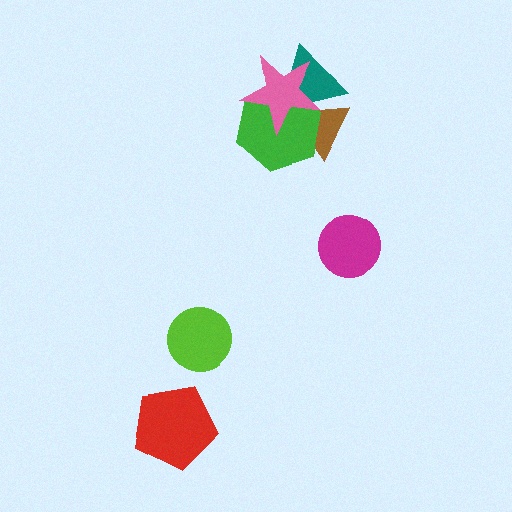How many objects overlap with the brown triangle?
3 objects overlap with the brown triangle.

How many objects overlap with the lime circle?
0 objects overlap with the lime circle.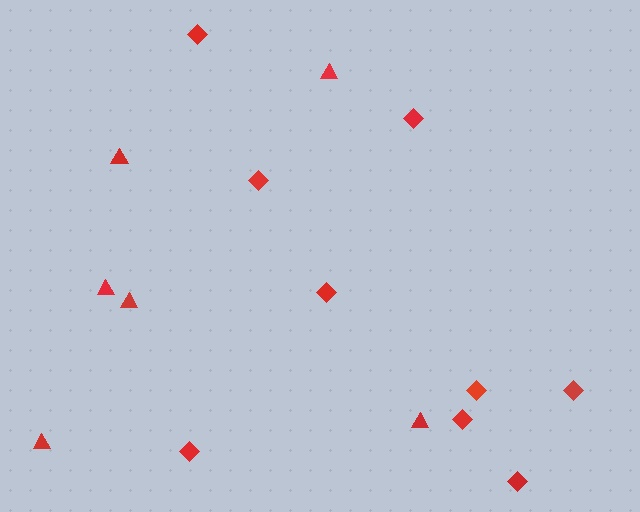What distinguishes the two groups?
There are 2 groups: one group of triangles (6) and one group of diamonds (9).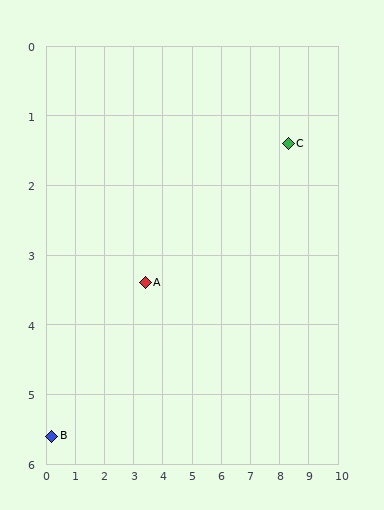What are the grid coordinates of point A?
Point A is at approximately (3.4, 3.4).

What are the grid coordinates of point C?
Point C is at approximately (8.3, 1.4).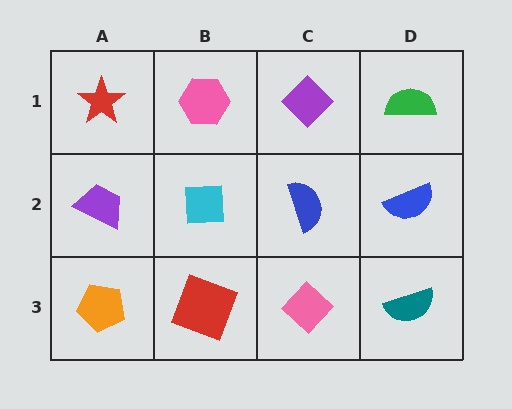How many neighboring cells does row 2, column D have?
3.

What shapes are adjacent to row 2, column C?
A purple diamond (row 1, column C), a pink diamond (row 3, column C), a cyan square (row 2, column B), a blue semicircle (row 2, column D).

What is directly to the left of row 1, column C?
A pink hexagon.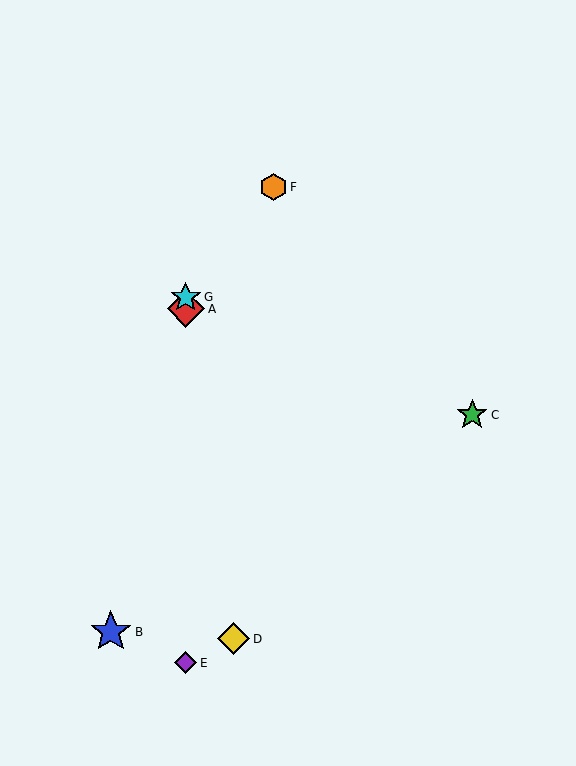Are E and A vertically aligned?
Yes, both are at x≈186.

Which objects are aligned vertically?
Objects A, E, G are aligned vertically.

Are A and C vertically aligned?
No, A is at x≈186 and C is at x≈472.